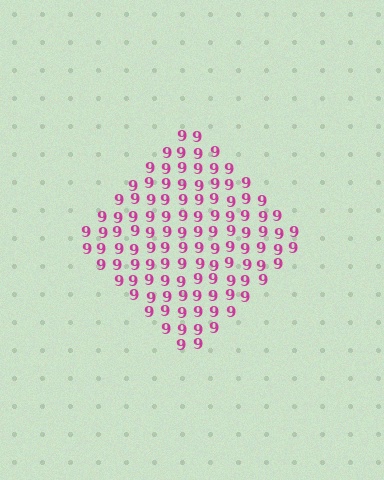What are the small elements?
The small elements are digit 9's.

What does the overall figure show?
The overall figure shows a diamond.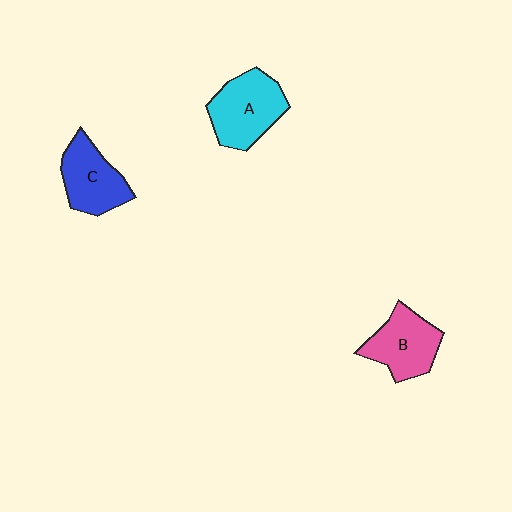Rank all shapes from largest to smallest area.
From largest to smallest: A (cyan), B (pink), C (blue).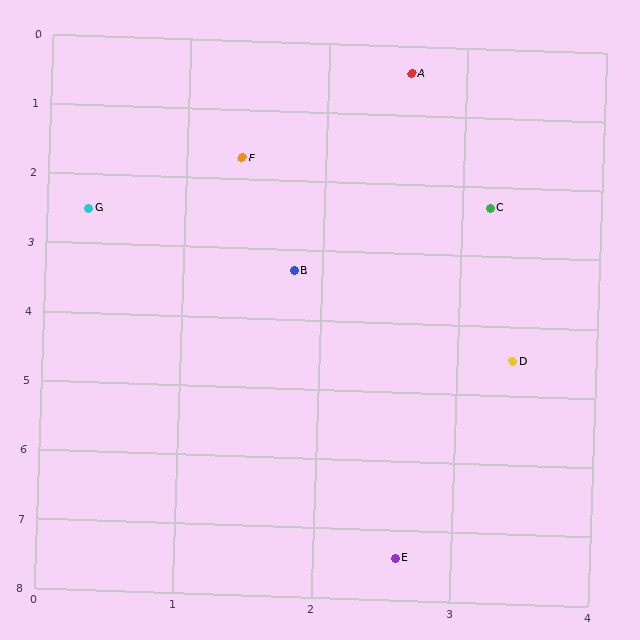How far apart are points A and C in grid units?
Points A and C are about 2.0 grid units apart.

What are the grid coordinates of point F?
Point F is at approximately (1.4, 1.7).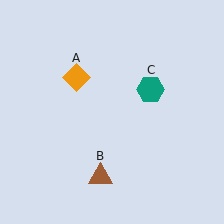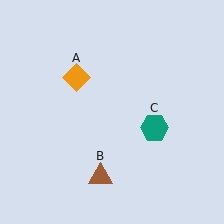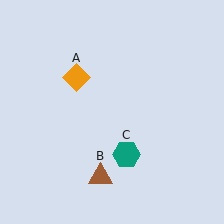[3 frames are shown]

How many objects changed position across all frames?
1 object changed position: teal hexagon (object C).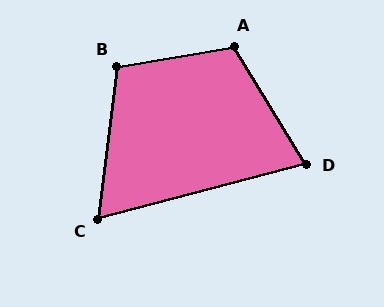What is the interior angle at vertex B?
Approximately 107 degrees (obtuse).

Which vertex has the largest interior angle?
A, at approximately 112 degrees.